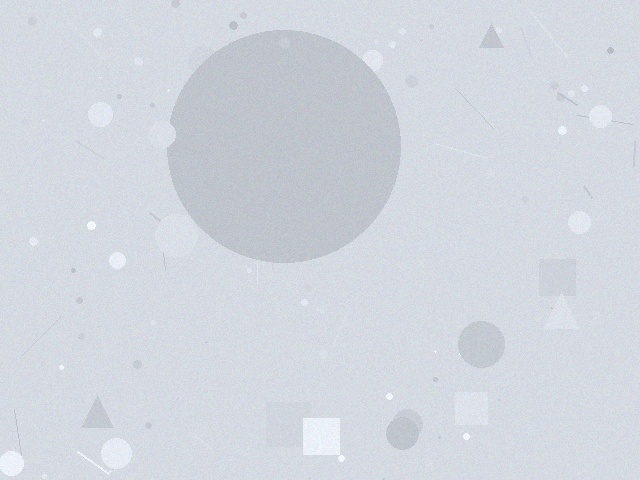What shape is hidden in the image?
A circle is hidden in the image.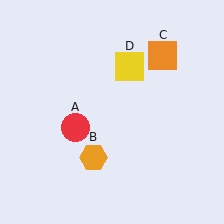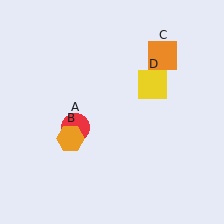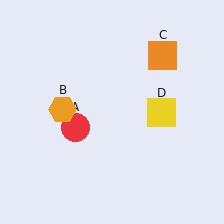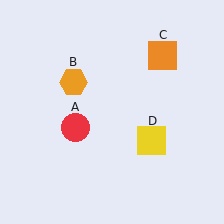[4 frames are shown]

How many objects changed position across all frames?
2 objects changed position: orange hexagon (object B), yellow square (object D).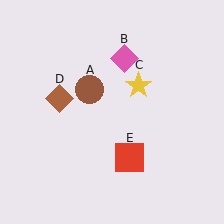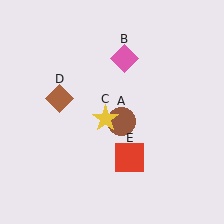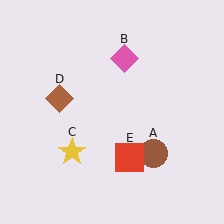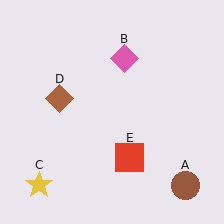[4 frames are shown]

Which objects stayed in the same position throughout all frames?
Pink diamond (object B) and brown diamond (object D) and red square (object E) remained stationary.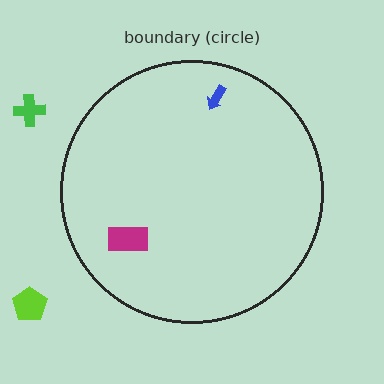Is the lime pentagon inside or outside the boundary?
Outside.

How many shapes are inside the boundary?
2 inside, 2 outside.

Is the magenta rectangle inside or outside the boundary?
Inside.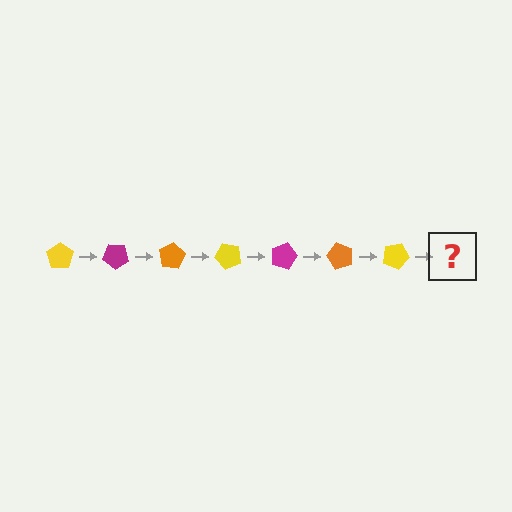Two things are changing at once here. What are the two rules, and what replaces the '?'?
The two rules are that it rotates 40 degrees each step and the color cycles through yellow, magenta, and orange. The '?' should be a magenta pentagon, rotated 280 degrees from the start.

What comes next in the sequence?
The next element should be a magenta pentagon, rotated 280 degrees from the start.